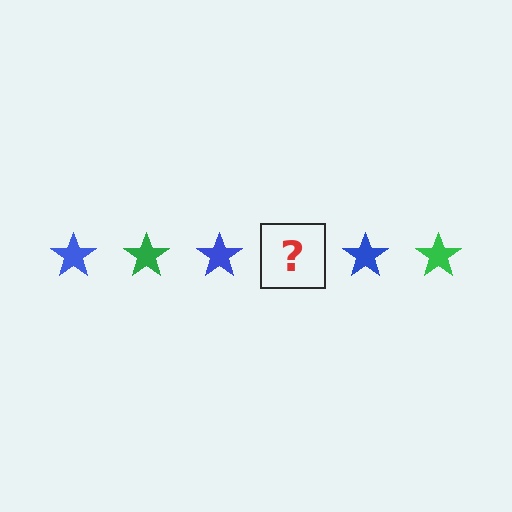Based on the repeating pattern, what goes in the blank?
The blank should be a green star.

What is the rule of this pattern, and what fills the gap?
The rule is that the pattern cycles through blue, green stars. The gap should be filled with a green star.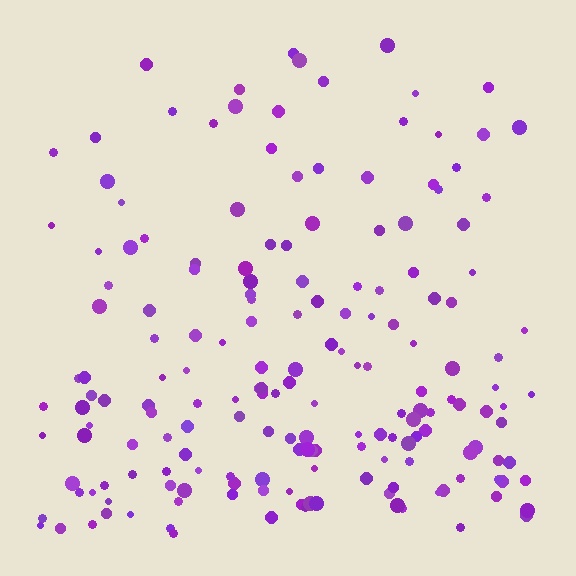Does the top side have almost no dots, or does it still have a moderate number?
Still a moderate number, just noticeably fewer than the bottom.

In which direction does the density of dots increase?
From top to bottom, with the bottom side densest.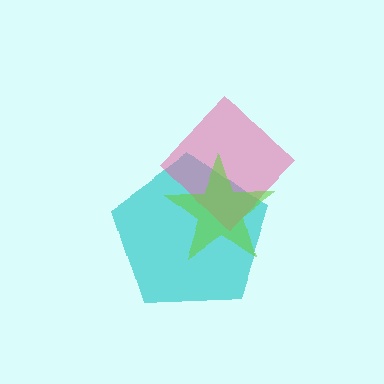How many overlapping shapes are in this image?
There are 3 overlapping shapes in the image.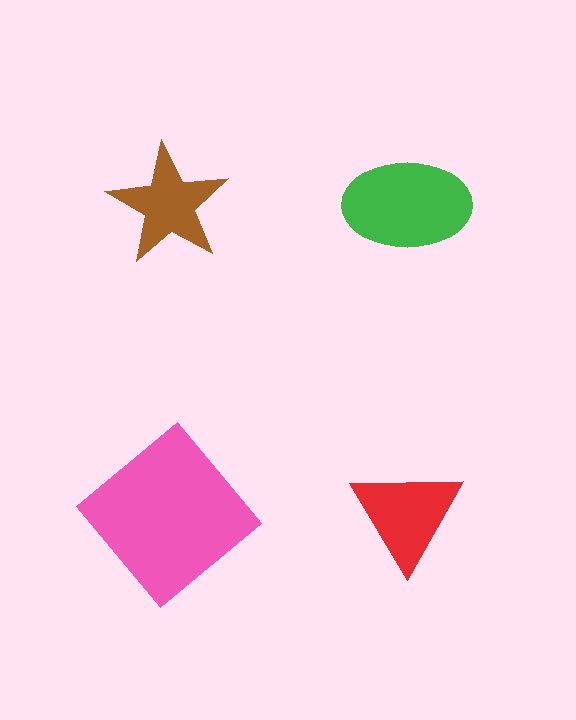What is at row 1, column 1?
A brown star.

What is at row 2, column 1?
A pink diamond.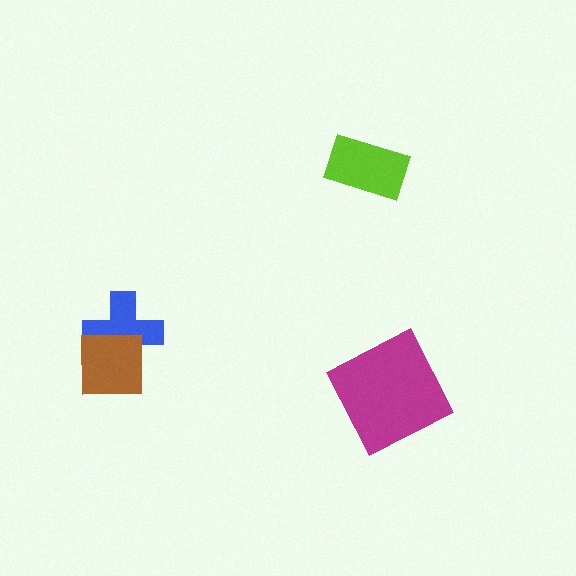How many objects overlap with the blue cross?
1 object overlaps with the blue cross.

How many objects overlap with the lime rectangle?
0 objects overlap with the lime rectangle.